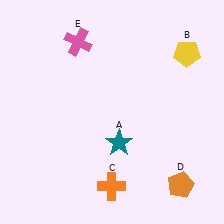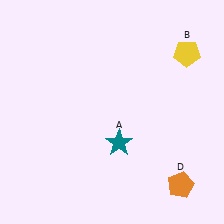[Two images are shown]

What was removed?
The orange cross (C), the pink cross (E) were removed in Image 2.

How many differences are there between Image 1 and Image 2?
There are 2 differences between the two images.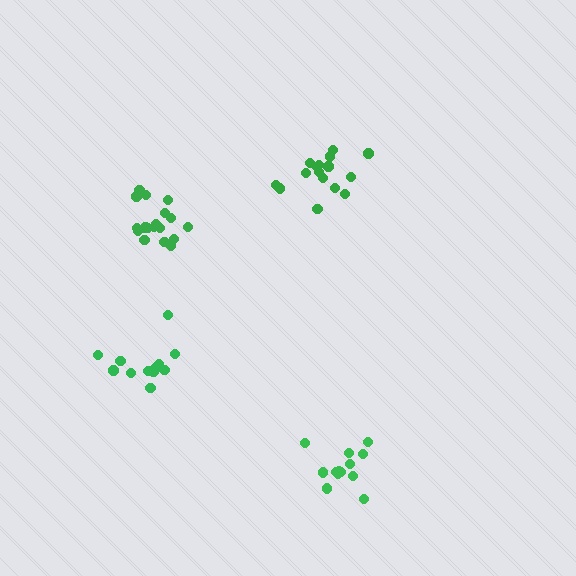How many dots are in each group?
Group 1: 18 dots, Group 2: 12 dots, Group 3: 13 dots, Group 4: 16 dots (59 total).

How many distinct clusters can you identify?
There are 4 distinct clusters.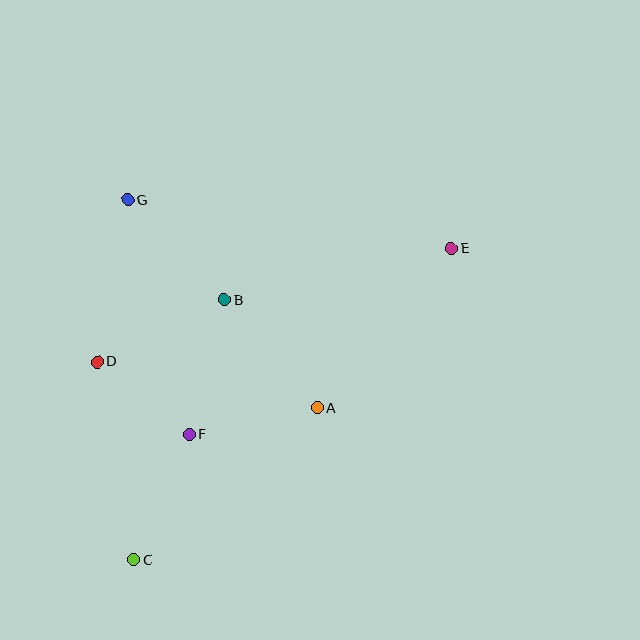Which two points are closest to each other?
Points D and F are closest to each other.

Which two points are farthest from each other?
Points C and E are farthest from each other.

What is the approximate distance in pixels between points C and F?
The distance between C and F is approximately 137 pixels.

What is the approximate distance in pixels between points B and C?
The distance between B and C is approximately 275 pixels.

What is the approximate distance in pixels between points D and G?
The distance between D and G is approximately 165 pixels.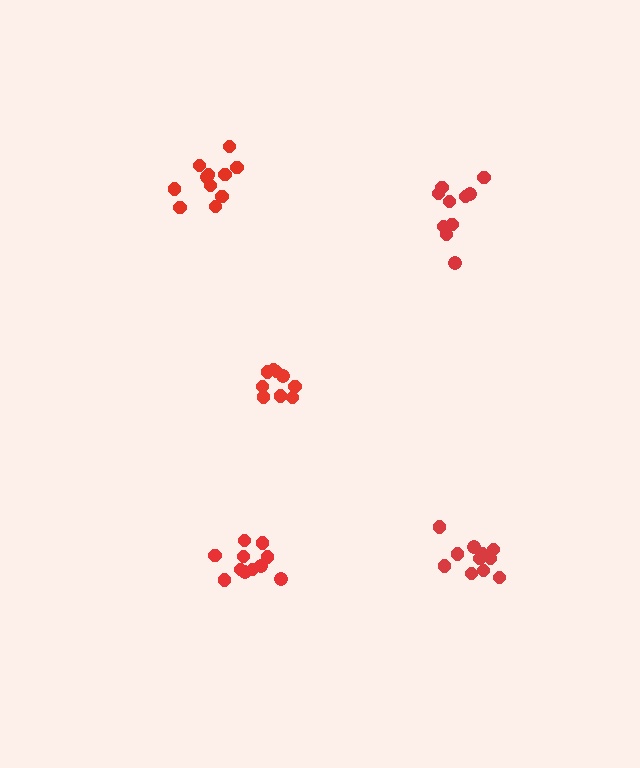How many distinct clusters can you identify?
There are 5 distinct clusters.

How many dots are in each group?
Group 1: 11 dots, Group 2: 11 dots, Group 3: 10 dots, Group 4: 9 dots, Group 5: 11 dots (52 total).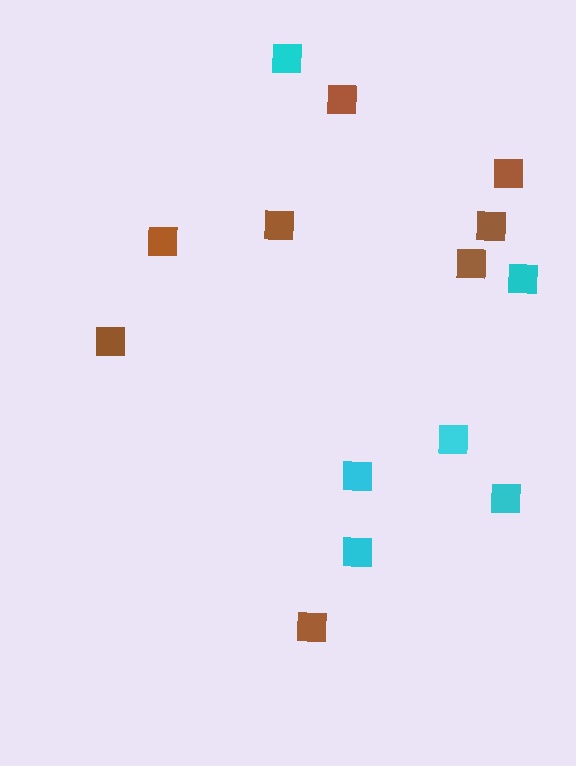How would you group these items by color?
There are 2 groups: one group of cyan squares (6) and one group of brown squares (8).